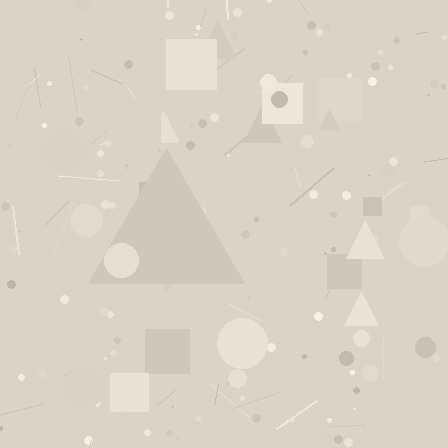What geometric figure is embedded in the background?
A triangle is embedded in the background.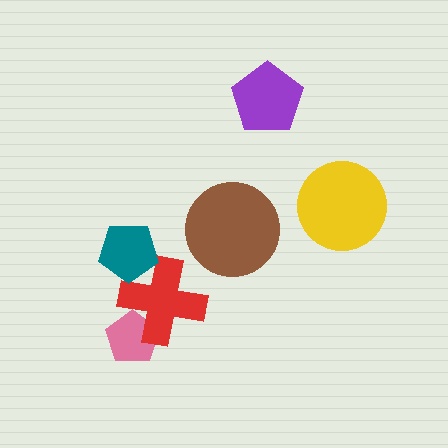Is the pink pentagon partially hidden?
Yes, it is partially covered by another shape.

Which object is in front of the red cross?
The teal pentagon is in front of the red cross.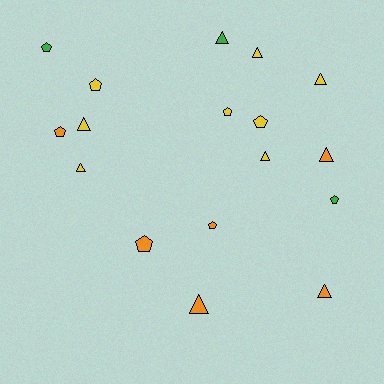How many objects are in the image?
There are 17 objects.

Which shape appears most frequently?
Triangle, with 9 objects.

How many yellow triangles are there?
There are 5 yellow triangles.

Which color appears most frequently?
Yellow, with 8 objects.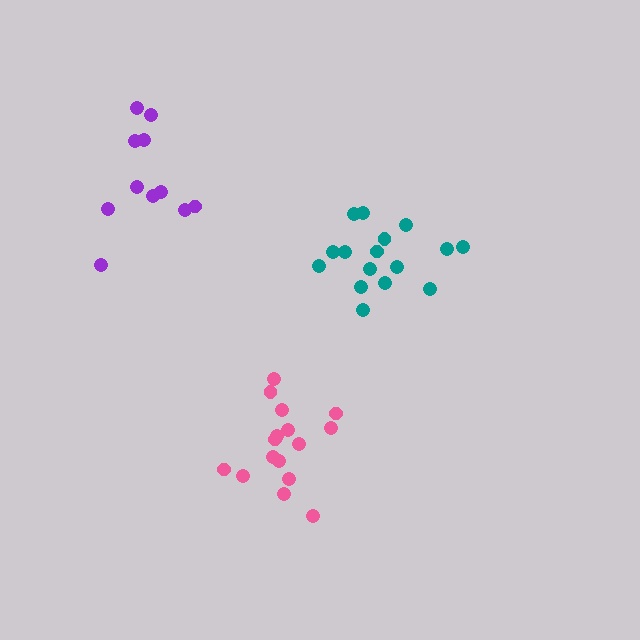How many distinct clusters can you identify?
There are 3 distinct clusters.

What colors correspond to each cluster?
The clusters are colored: teal, purple, pink.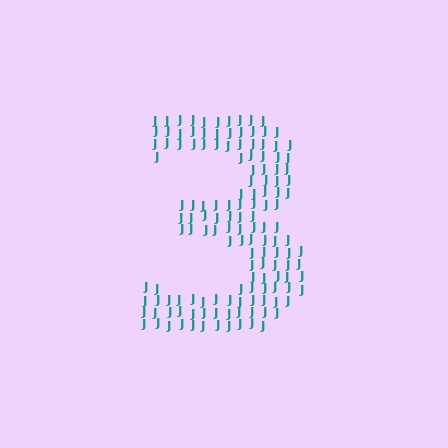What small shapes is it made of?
It is made of small letter J's.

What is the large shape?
The large shape is the digit 3.